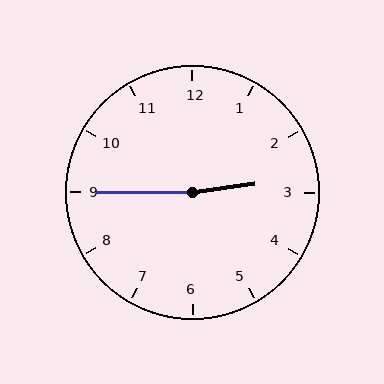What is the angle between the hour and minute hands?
Approximately 172 degrees.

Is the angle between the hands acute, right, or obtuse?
It is obtuse.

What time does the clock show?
2:45.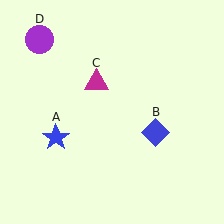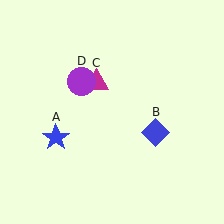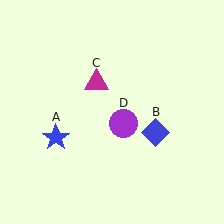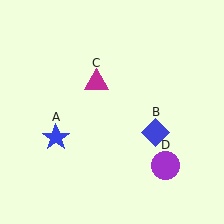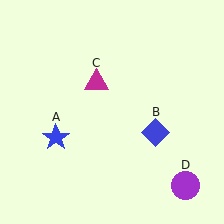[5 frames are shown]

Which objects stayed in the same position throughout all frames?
Blue star (object A) and blue diamond (object B) and magenta triangle (object C) remained stationary.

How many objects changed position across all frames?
1 object changed position: purple circle (object D).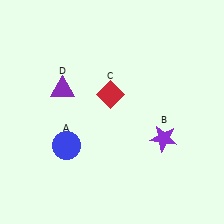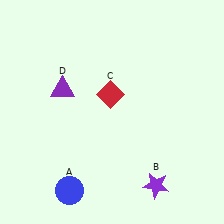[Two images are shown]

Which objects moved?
The objects that moved are: the blue circle (A), the purple star (B).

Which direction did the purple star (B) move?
The purple star (B) moved down.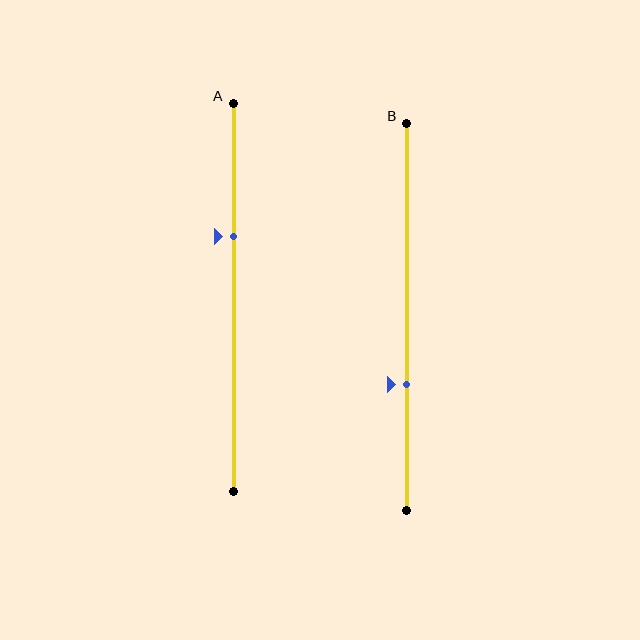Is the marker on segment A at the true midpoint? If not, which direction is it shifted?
No, the marker on segment A is shifted upward by about 16% of the segment length.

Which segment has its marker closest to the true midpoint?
Segment A has its marker closest to the true midpoint.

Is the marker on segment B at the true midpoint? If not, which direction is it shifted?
No, the marker on segment B is shifted downward by about 17% of the segment length.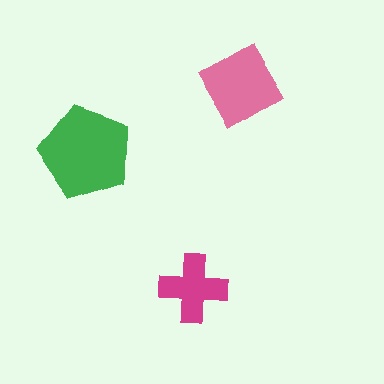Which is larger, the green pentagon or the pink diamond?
The green pentagon.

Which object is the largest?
The green pentagon.